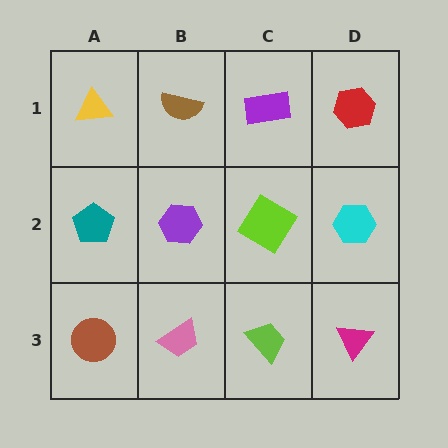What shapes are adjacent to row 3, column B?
A purple hexagon (row 2, column B), a brown circle (row 3, column A), a lime trapezoid (row 3, column C).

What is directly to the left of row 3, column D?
A lime trapezoid.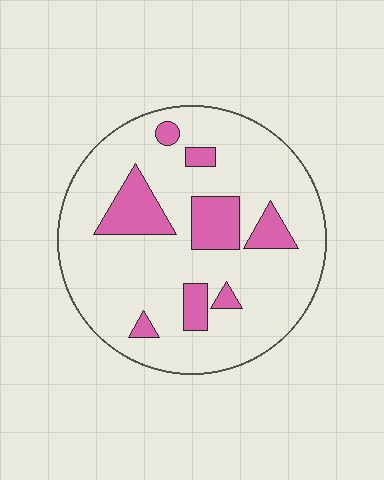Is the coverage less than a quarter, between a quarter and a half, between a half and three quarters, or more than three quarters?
Less than a quarter.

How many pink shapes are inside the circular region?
8.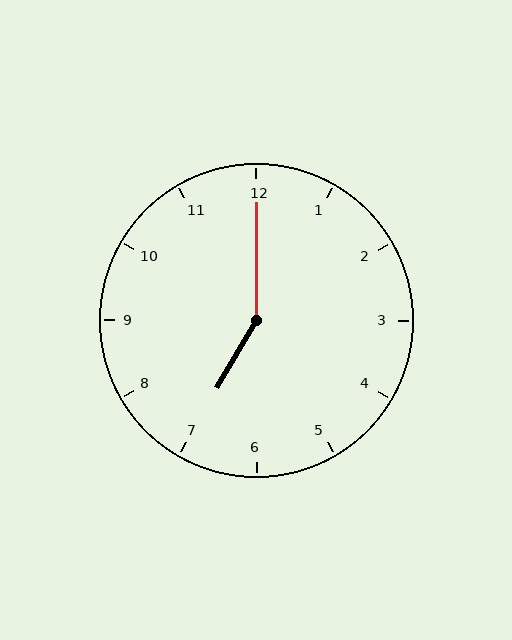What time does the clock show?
7:00.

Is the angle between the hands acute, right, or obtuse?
It is obtuse.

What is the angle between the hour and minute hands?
Approximately 150 degrees.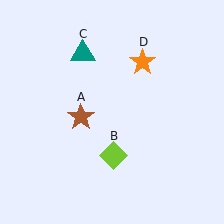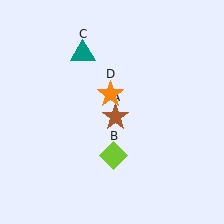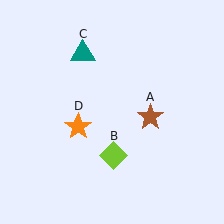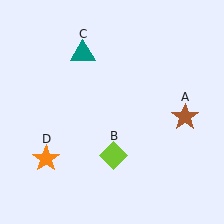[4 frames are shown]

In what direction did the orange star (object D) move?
The orange star (object D) moved down and to the left.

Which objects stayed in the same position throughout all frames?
Lime diamond (object B) and teal triangle (object C) remained stationary.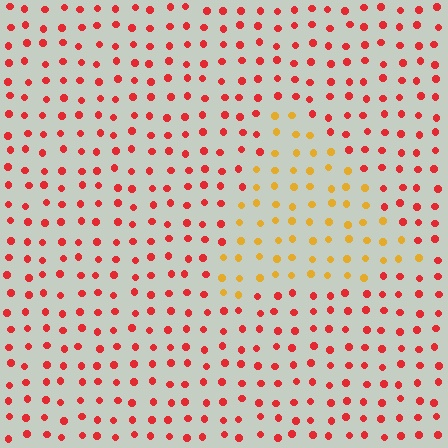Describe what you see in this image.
The image is filled with small red elements in a uniform arrangement. A triangle-shaped region is visible where the elements are tinted to a slightly different hue, forming a subtle color boundary.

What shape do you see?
I see a triangle.